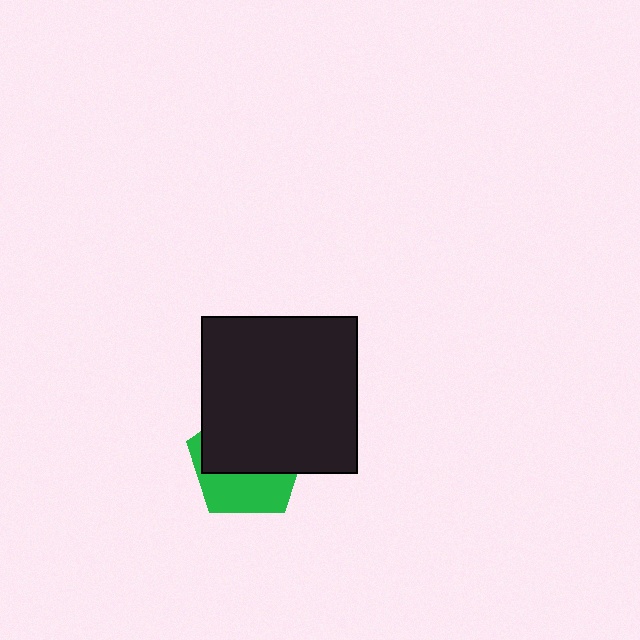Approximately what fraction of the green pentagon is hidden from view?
Roughly 60% of the green pentagon is hidden behind the black square.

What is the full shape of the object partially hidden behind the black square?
The partially hidden object is a green pentagon.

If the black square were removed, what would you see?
You would see the complete green pentagon.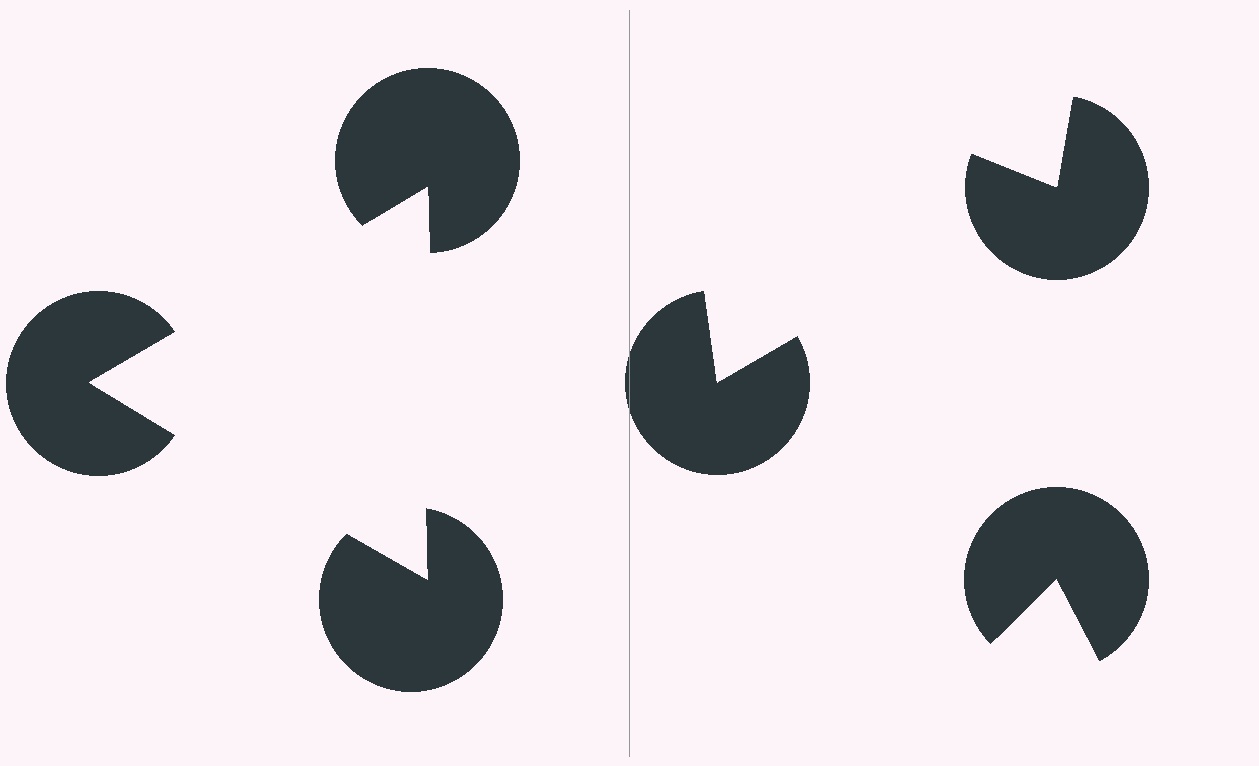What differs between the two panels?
The pac-man discs are positioned identically on both sides; only the wedge orientations differ. On the left they align to a triangle; on the right they are misaligned.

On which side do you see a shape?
An illusory triangle appears on the left side. On the right side the wedge cuts are rotated, so no coherent shape forms.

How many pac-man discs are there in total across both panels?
6 — 3 on each side.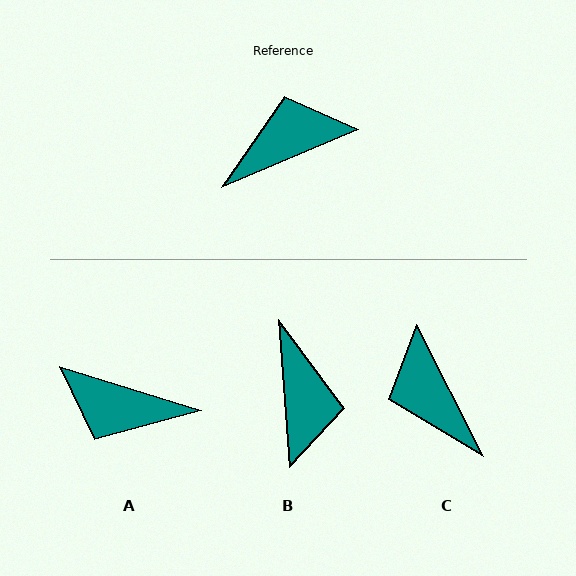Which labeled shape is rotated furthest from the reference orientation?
A, about 140 degrees away.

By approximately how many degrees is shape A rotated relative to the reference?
Approximately 140 degrees counter-clockwise.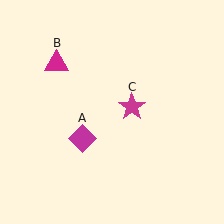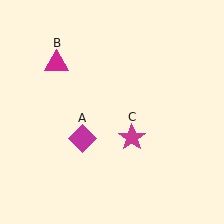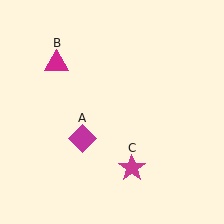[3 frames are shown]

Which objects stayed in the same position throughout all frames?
Magenta diamond (object A) and magenta triangle (object B) remained stationary.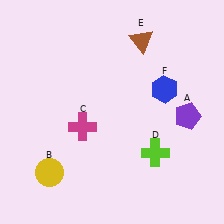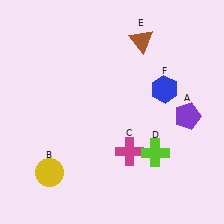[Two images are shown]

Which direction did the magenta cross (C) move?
The magenta cross (C) moved right.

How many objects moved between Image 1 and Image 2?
1 object moved between the two images.